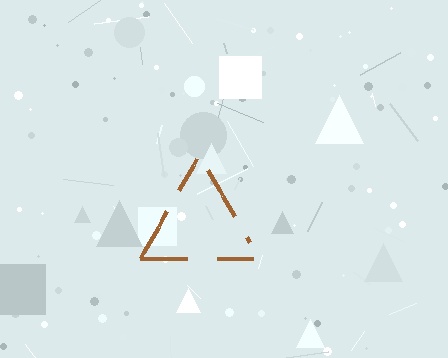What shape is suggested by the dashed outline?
The dashed outline suggests a triangle.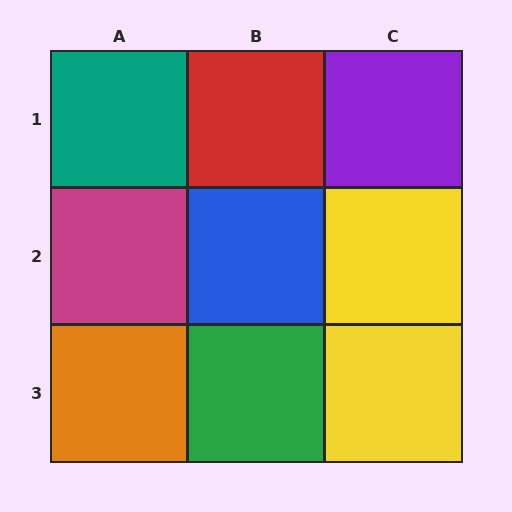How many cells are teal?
1 cell is teal.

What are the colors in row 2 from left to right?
Magenta, blue, yellow.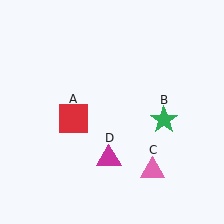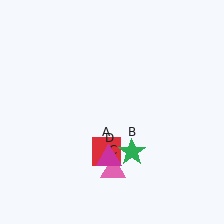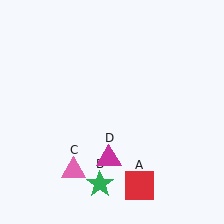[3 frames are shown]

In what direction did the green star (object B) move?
The green star (object B) moved down and to the left.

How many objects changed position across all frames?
3 objects changed position: red square (object A), green star (object B), pink triangle (object C).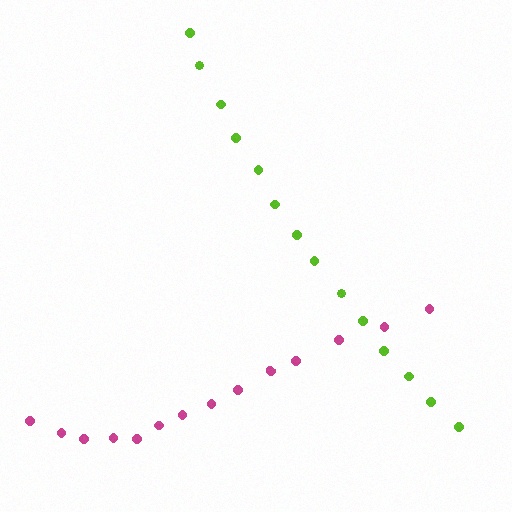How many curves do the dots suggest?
There are 2 distinct paths.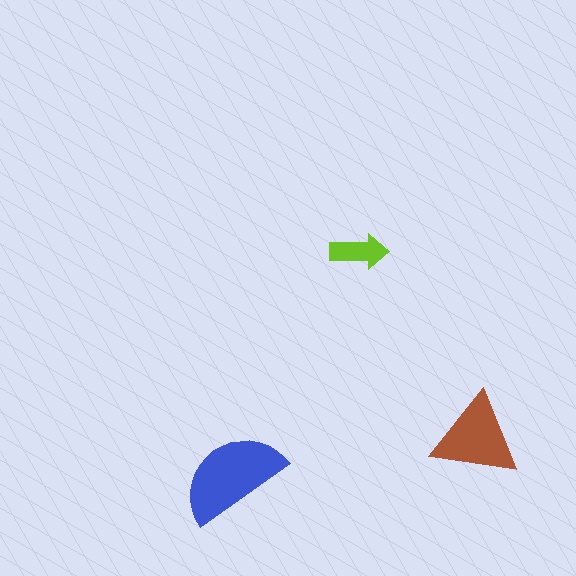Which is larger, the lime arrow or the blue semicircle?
The blue semicircle.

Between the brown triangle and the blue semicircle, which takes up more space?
The blue semicircle.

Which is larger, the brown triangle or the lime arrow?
The brown triangle.